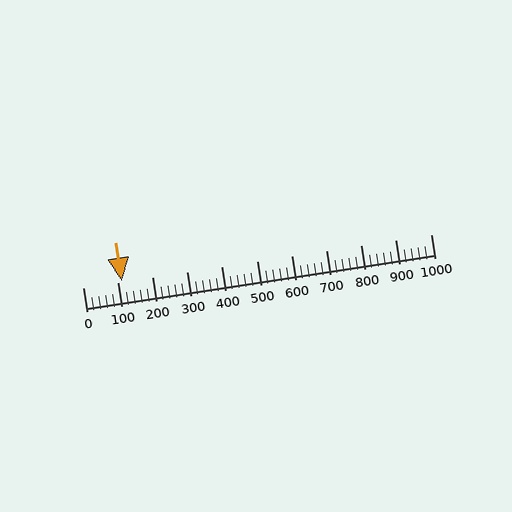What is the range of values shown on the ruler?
The ruler shows values from 0 to 1000.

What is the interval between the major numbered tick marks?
The major tick marks are spaced 100 units apart.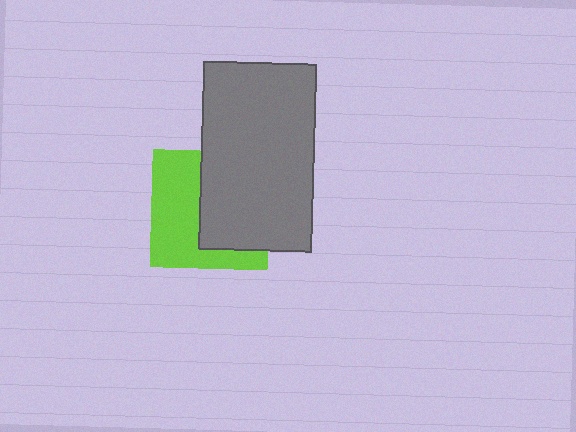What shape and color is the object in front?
The object in front is a gray rectangle.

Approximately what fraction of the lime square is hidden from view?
Roughly 49% of the lime square is hidden behind the gray rectangle.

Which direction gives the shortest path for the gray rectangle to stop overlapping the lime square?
Moving right gives the shortest separation.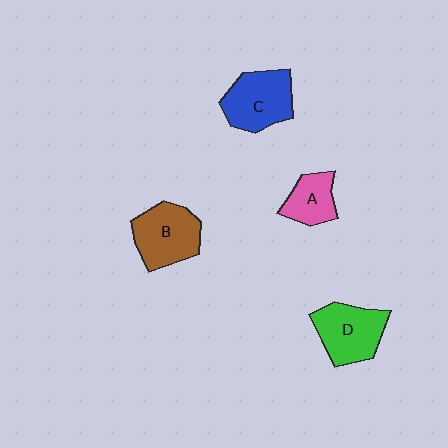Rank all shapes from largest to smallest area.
From largest to smallest: C (blue), B (brown), D (green), A (pink).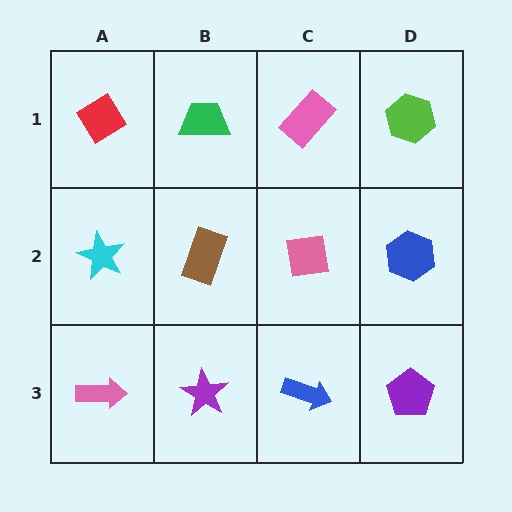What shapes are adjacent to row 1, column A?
A cyan star (row 2, column A), a green trapezoid (row 1, column B).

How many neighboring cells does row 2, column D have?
3.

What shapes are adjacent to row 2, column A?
A red diamond (row 1, column A), a pink arrow (row 3, column A), a brown rectangle (row 2, column B).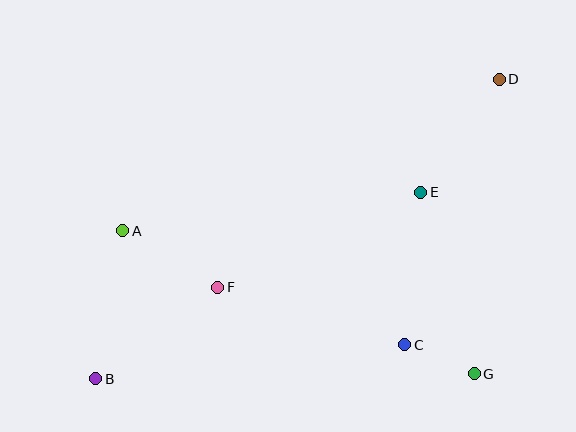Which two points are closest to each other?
Points C and G are closest to each other.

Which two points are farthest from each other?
Points B and D are farthest from each other.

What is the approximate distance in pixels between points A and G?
The distance between A and G is approximately 380 pixels.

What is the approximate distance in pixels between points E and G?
The distance between E and G is approximately 189 pixels.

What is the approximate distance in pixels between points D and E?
The distance between D and E is approximately 137 pixels.